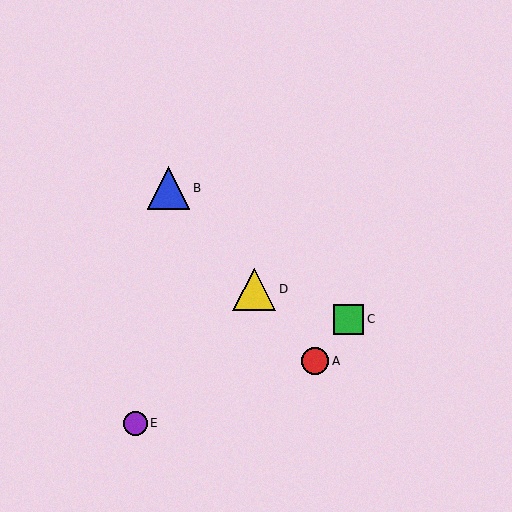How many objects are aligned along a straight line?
3 objects (A, B, D) are aligned along a straight line.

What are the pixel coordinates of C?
Object C is at (349, 319).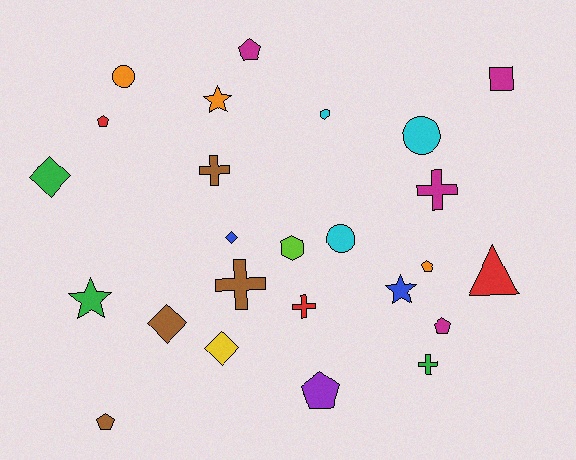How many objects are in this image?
There are 25 objects.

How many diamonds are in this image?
There are 4 diamonds.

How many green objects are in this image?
There are 3 green objects.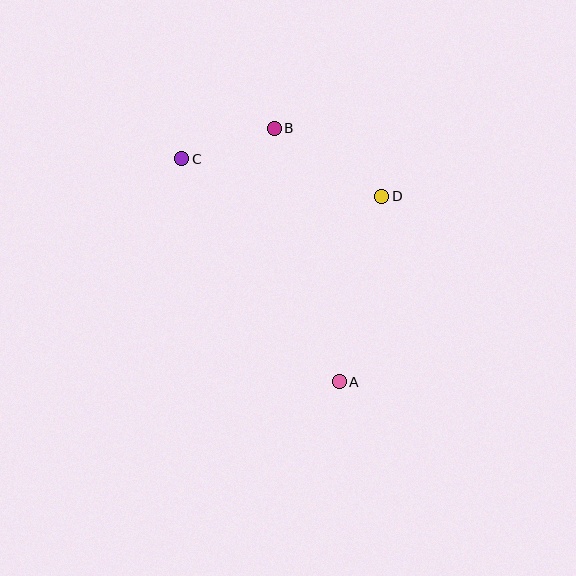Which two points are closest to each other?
Points B and C are closest to each other.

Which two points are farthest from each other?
Points A and C are farthest from each other.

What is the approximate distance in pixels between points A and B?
The distance between A and B is approximately 261 pixels.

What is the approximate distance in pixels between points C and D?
The distance between C and D is approximately 203 pixels.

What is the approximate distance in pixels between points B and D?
The distance between B and D is approximately 127 pixels.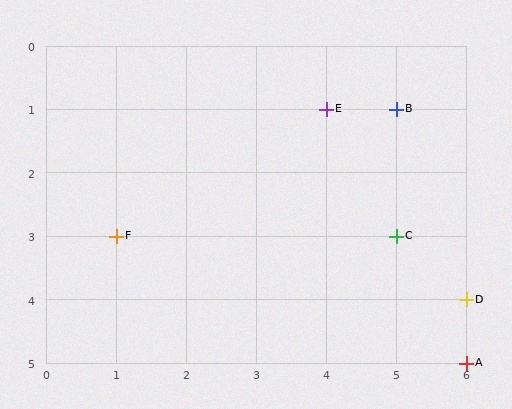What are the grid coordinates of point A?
Point A is at grid coordinates (6, 5).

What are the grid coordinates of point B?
Point B is at grid coordinates (5, 1).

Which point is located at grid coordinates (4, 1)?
Point E is at (4, 1).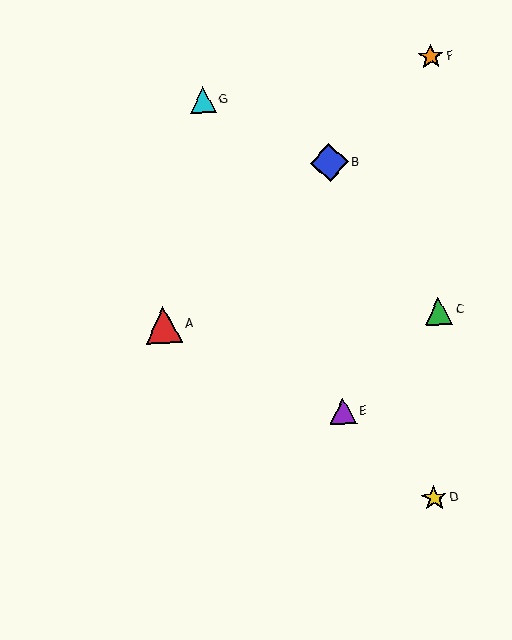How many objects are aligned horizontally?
2 objects (A, C) are aligned horizontally.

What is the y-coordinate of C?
Object C is at y≈311.